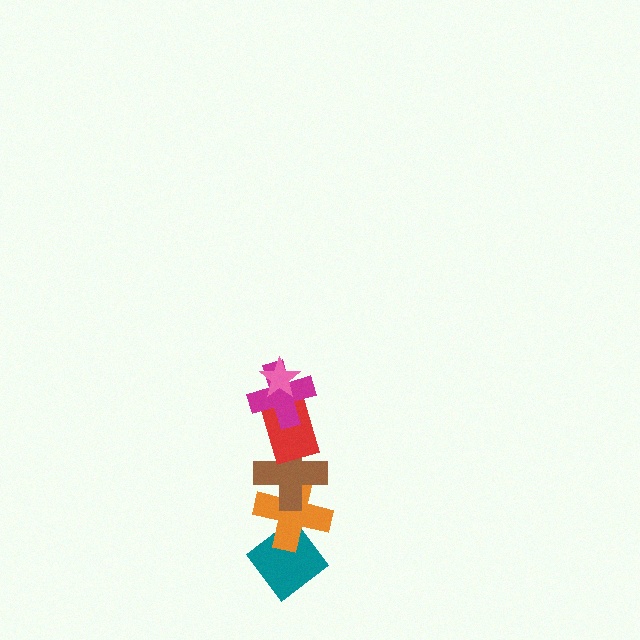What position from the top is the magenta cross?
The magenta cross is 2nd from the top.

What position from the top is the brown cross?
The brown cross is 4th from the top.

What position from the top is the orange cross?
The orange cross is 5th from the top.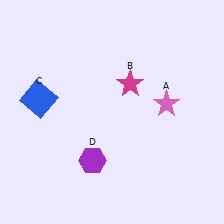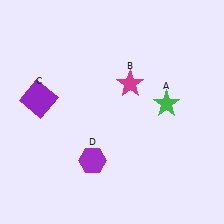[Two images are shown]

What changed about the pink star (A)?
In Image 1, A is pink. In Image 2, it changed to green.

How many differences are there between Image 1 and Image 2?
There are 2 differences between the two images.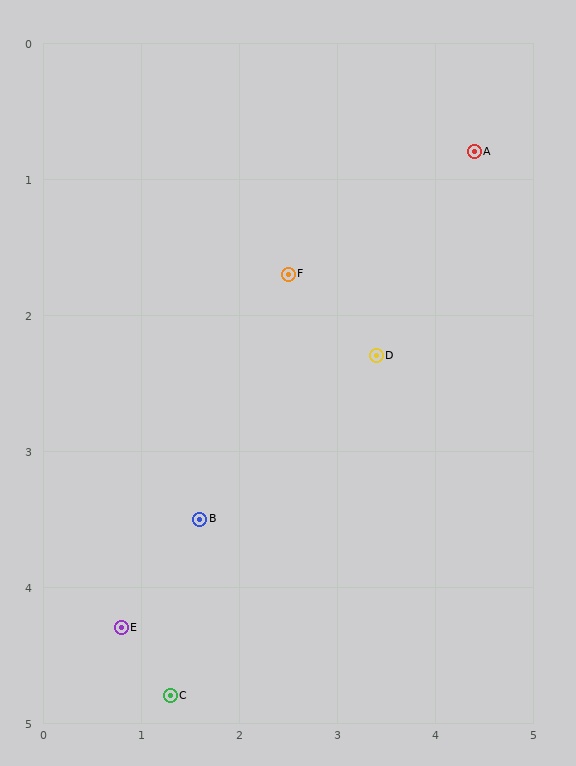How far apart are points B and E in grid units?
Points B and E are about 1.1 grid units apart.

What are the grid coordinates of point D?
Point D is at approximately (3.4, 2.3).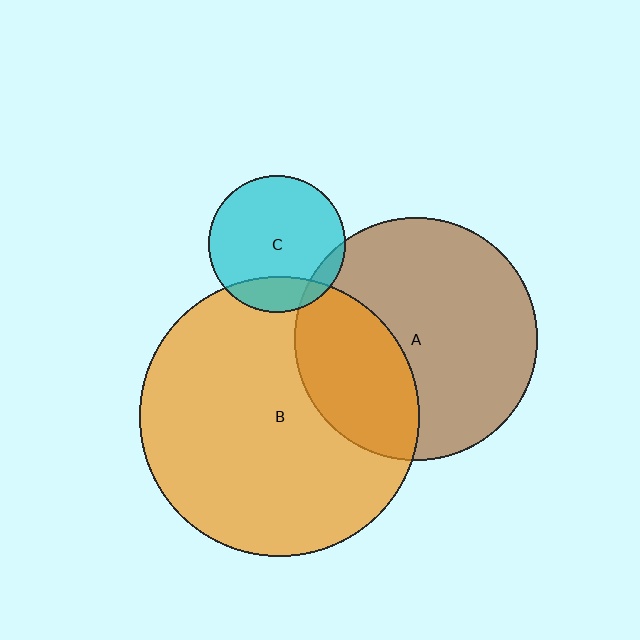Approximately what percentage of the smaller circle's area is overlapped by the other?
Approximately 35%.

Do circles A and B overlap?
Yes.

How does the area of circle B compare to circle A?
Approximately 1.3 times.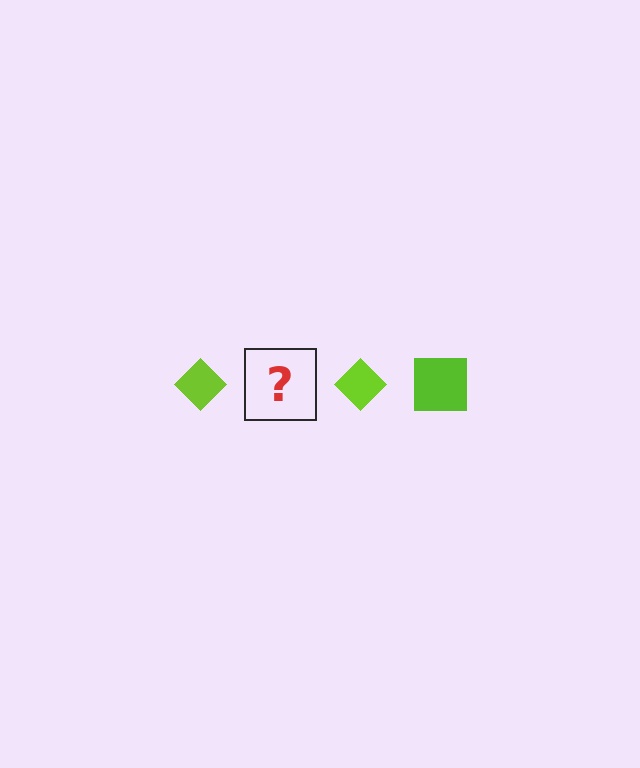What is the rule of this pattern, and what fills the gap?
The rule is that the pattern cycles through diamond, square shapes in lime. The gap should be filled with a lime square.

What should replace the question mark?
The question mark should be replaced with a lime square.